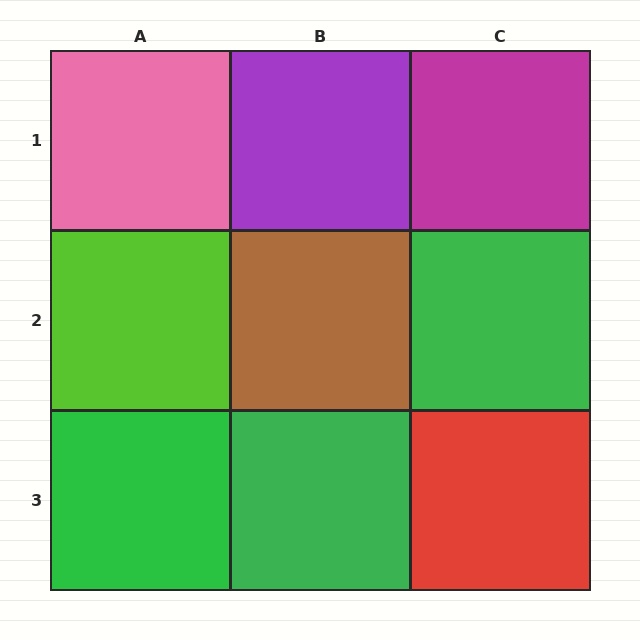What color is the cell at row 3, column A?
Green.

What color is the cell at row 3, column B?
Green.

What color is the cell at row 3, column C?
Red.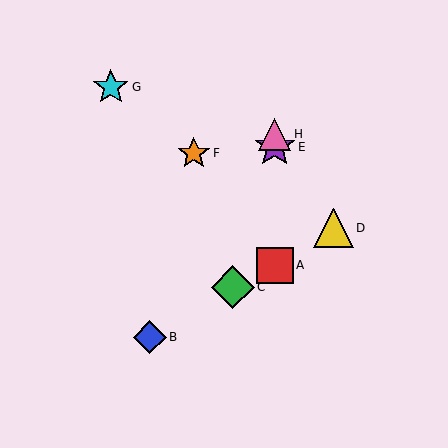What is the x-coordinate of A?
Object A is at x≈275.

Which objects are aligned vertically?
Objects A, E, H are aligned vertically.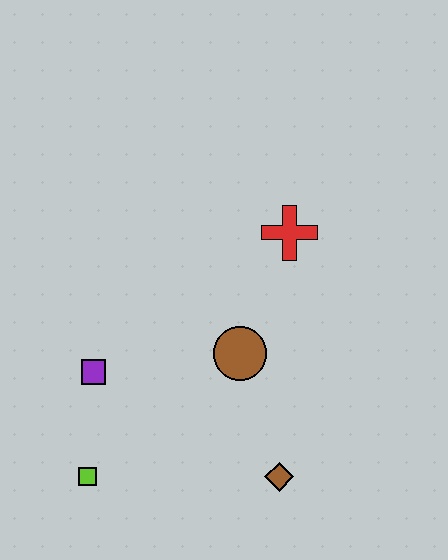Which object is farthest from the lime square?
The red cross is farthest from the lime square.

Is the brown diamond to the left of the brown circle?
No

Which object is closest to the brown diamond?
The brown circle is closest to the brown diamond.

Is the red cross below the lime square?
No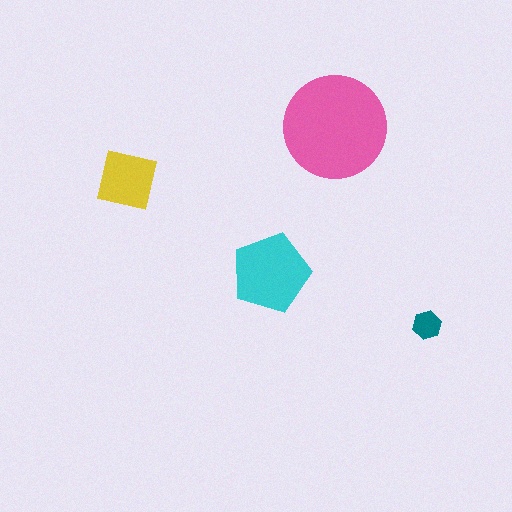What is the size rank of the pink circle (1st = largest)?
1st.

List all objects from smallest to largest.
The teal hexagon, the yellow square, the cyan pentagon, the pink circle.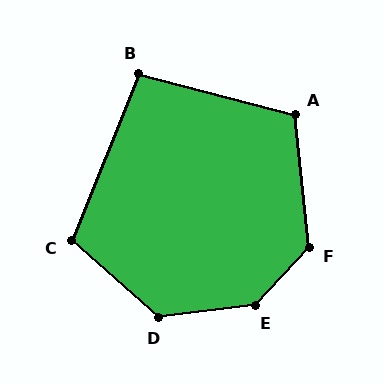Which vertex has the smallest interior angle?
B, at approximately 98 degrees.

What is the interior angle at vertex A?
Approximately 110 degrees (obtuse).